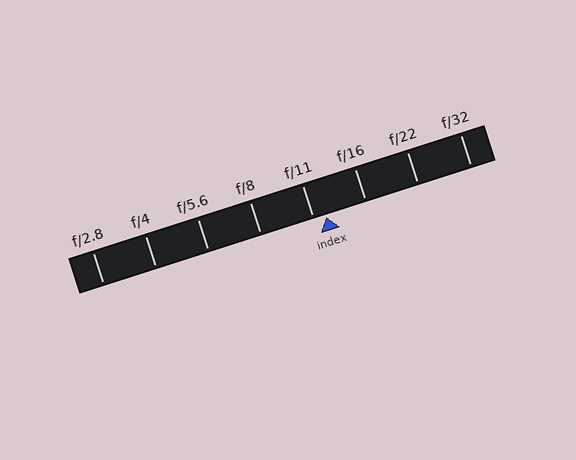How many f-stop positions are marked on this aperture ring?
There are 8 f-stop positions marked.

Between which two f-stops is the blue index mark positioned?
The index mark is between f/11 and f/16.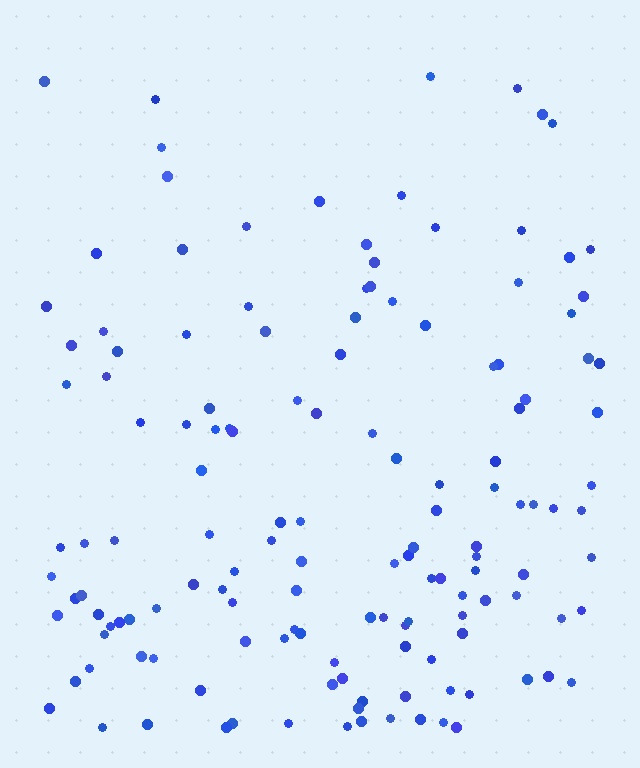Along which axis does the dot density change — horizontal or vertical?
Vertical.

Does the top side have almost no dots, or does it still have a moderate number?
Still a moderate number, just noticeably fewer than the bottom.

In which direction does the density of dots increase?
From top to bottom, with the bottom side densest.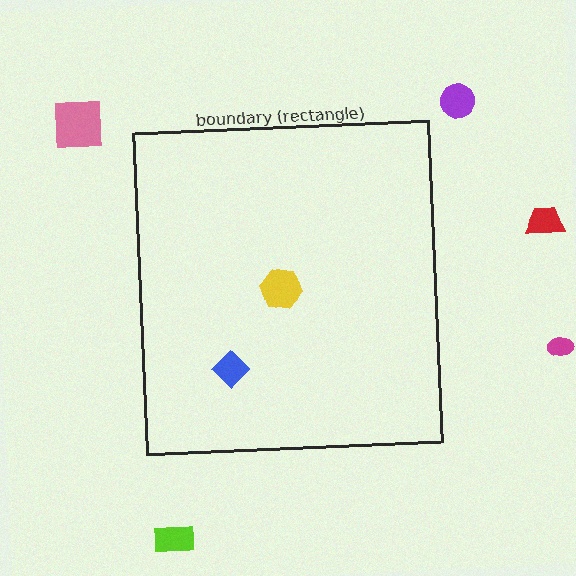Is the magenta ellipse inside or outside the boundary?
Outside.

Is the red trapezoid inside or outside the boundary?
Outside.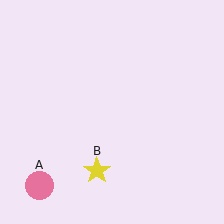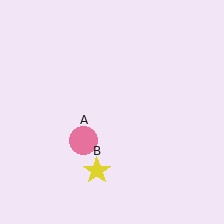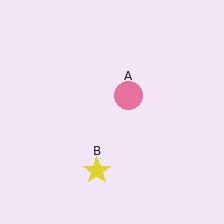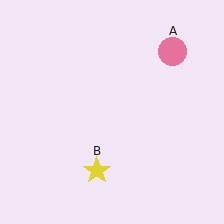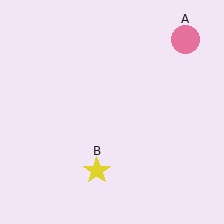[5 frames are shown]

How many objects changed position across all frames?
1 object changed position: pink circle (object A).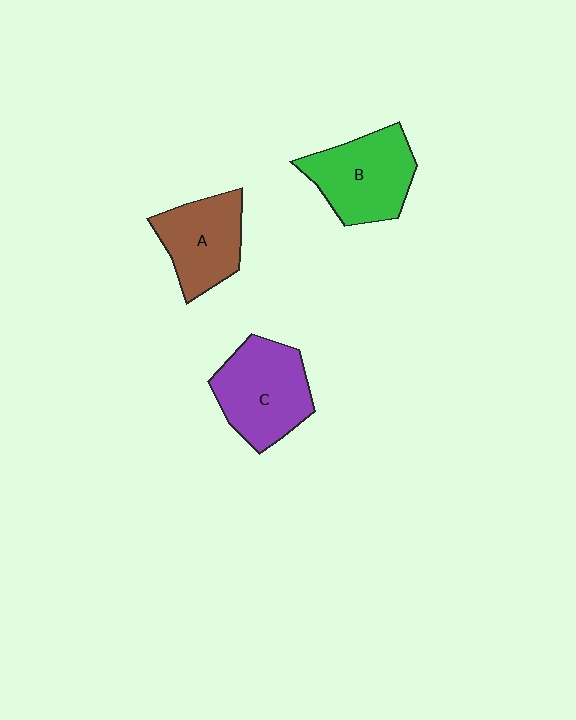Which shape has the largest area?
Shape C (purple).